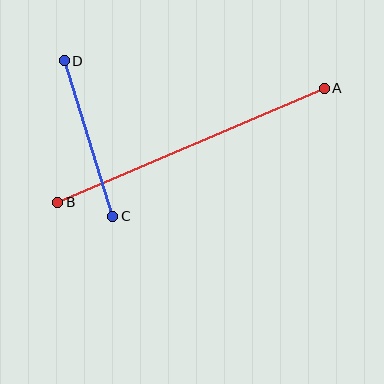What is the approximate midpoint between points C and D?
The midpoint is at approximately (89, 138) pixels.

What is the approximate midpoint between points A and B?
The midpoint is at approximately (191, 145) pixels.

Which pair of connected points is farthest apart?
Points A and B are farthest apart.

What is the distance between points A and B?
The distance is approximately 290 pixels.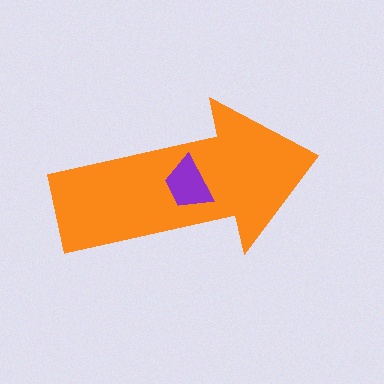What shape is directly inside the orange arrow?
The purple trapezoid.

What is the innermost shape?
The purple trapezoid.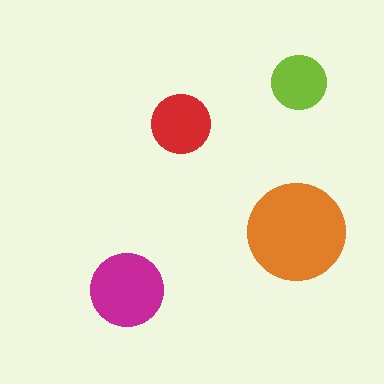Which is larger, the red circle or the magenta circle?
The magenta one.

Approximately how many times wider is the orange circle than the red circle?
About 1.5 times wider.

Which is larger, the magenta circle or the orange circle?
The orange one.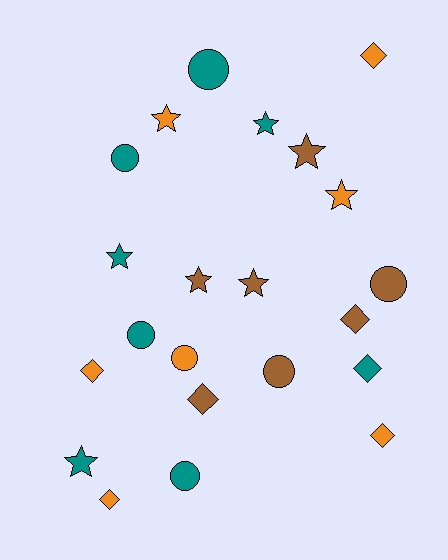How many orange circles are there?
There is 1 orange circle.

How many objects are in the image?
There are 22 objects.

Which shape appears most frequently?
Star, with 8 objects.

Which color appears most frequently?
Teal, with 8 objects.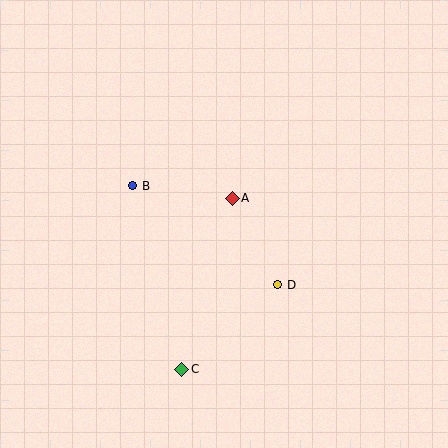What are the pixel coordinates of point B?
Point B is at (133, 186).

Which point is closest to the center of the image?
Point A at (232, 198) is closest to the center.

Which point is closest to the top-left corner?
Point B is closest to the top-left corner.